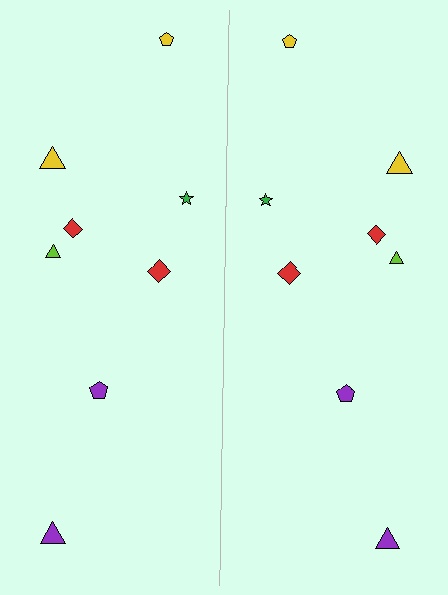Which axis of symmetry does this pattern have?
The pattern has a vertical axis of symmetry running through the center of the image.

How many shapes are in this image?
There are 16 shapes in this image.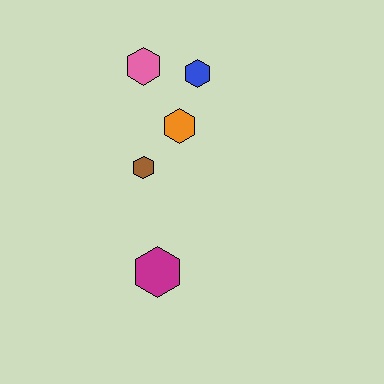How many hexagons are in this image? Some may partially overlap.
There are 5 hexagons.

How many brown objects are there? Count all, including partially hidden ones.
There is 1 brown object.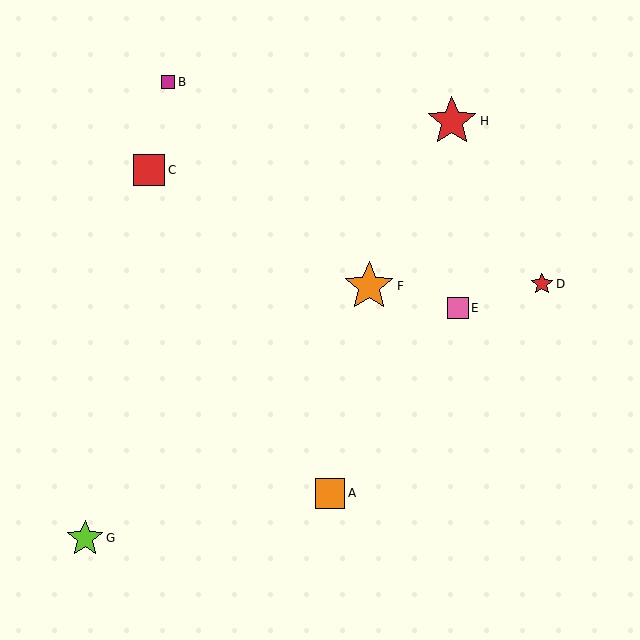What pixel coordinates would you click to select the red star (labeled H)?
Click at (452, 121) to select the red star H.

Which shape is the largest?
The red star (labeled H) is the largest.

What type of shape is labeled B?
Shape B is a magenta square.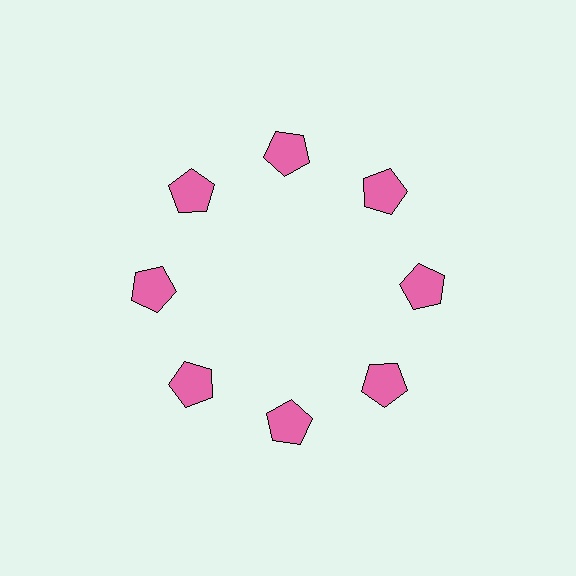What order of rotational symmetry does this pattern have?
This pattern has 8-fold rotational symmetry.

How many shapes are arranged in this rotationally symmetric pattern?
There are 8 shapes, arranged in 8 groups of 1.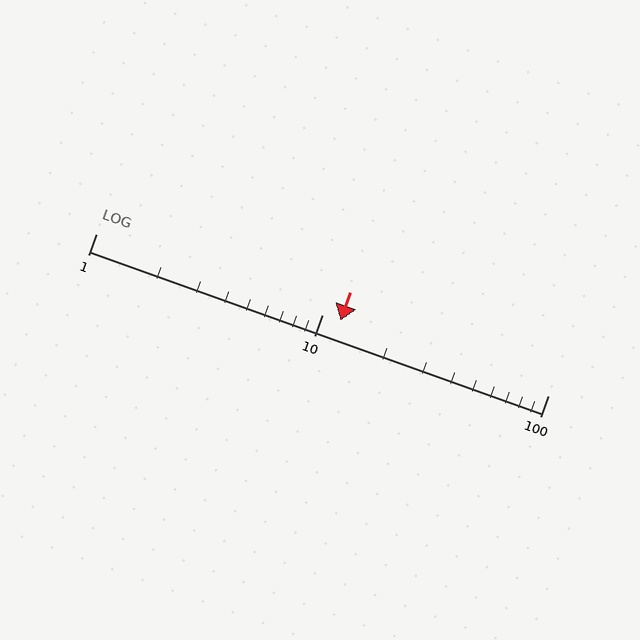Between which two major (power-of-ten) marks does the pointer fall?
The pointer is between 10 and 100.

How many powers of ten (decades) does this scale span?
The scale spans 2 decades, from 1 to 100.